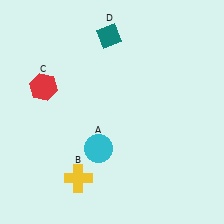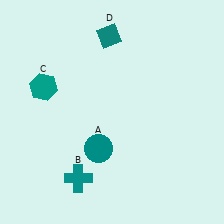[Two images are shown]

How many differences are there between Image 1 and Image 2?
There are 3 differences between the two images.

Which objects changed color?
A changed from cyan to teal. B changed from yellow to teal. C changed from red to teal.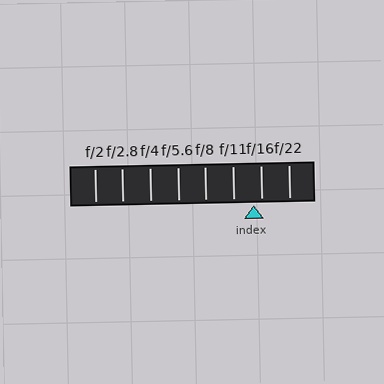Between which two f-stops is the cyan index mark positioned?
The index mark is between f/11 and f/16.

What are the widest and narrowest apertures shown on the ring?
The widest aperture shown is f/2 and the narrowest is f/22.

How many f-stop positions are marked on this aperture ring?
There are 8 f-stop positions marked.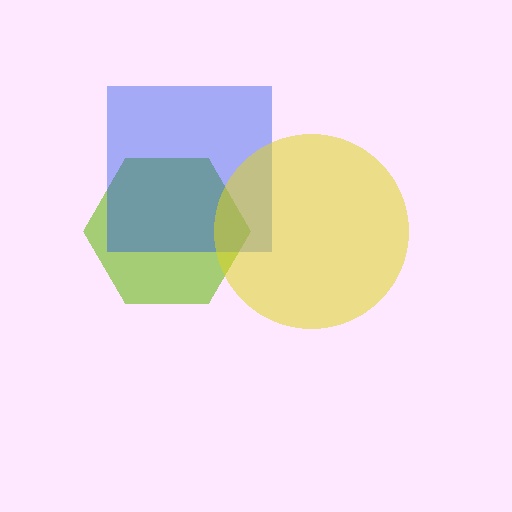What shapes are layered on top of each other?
The layered shapes are: a lime hexagon, a blue square, a yellow circle.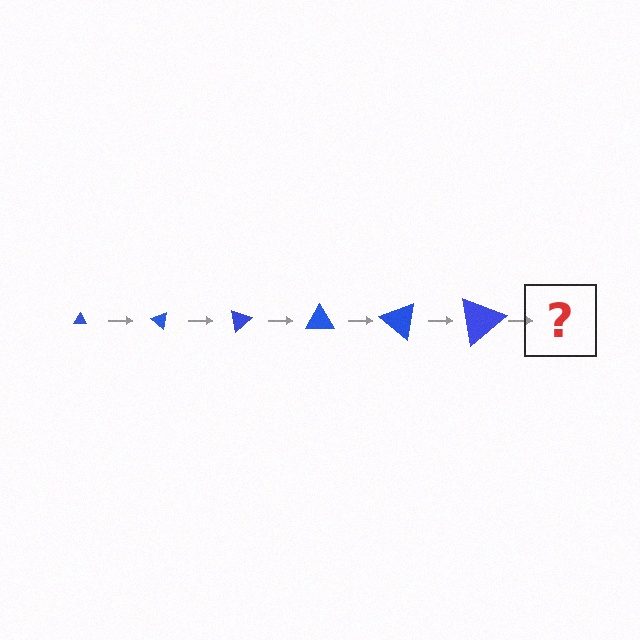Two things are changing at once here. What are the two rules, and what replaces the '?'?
The two rules are that the triangle grows larger each step and it rotates 40 degrees each step. The '?' should be a triangle, larger than the previous one and rotated 240 degrees from the start.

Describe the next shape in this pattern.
It should be a triangle, larger than the previous one and rotated 240 degrees from the start.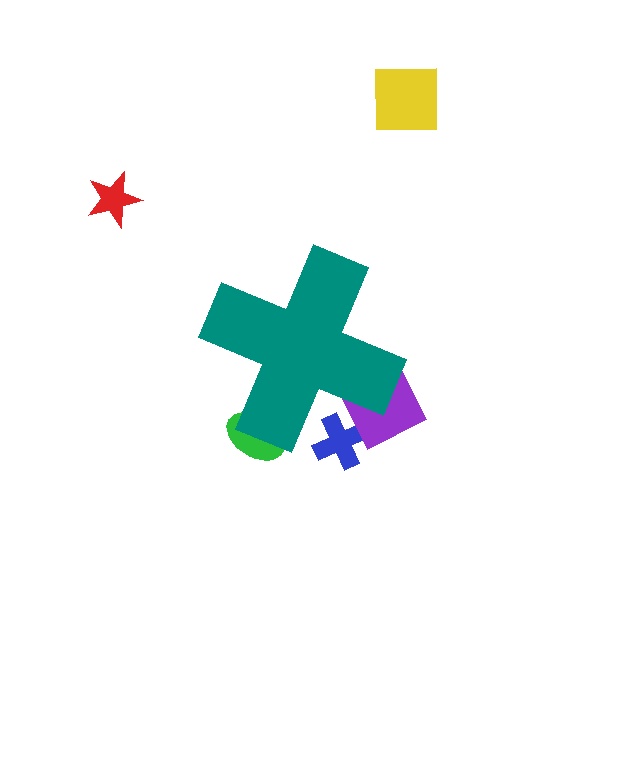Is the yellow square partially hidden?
No, the yellow square is fully visible.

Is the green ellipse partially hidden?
Yes, the green ellipse is partially hidden behind the teal cross.